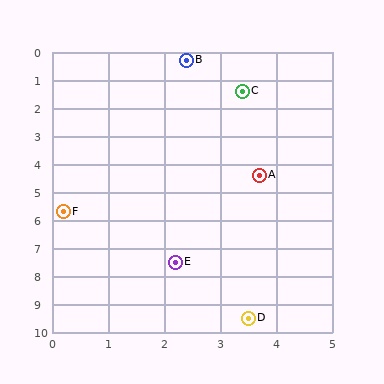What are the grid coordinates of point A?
Point A is at approximately (3.7, 4.4).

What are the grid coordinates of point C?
Point C is at approximately (3.4, 1.4).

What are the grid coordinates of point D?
Point D is at approximately (3.5, 9.5).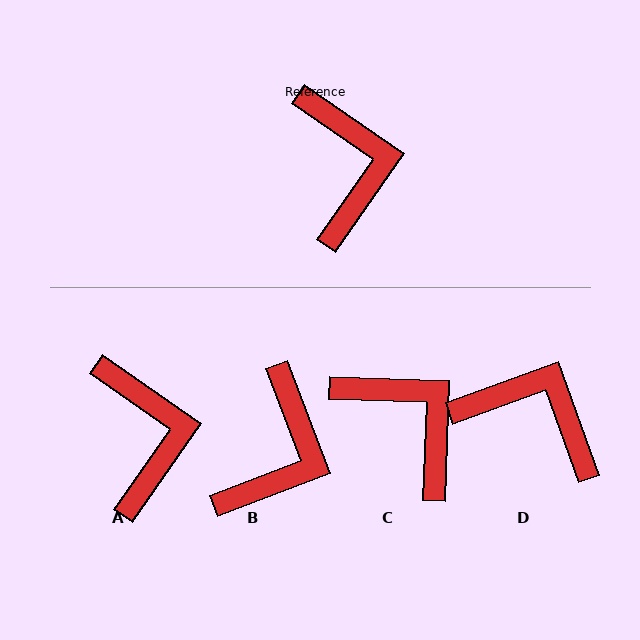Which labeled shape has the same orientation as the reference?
A.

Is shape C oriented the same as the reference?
No, it is off by about 33 degrees.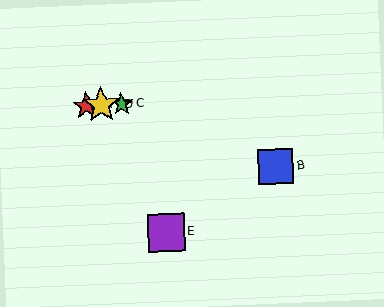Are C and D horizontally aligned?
Yes, both are at y≈104.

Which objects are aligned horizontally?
Objects A, C, D are aligned horizontally.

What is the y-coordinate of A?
Object A is at y≈106.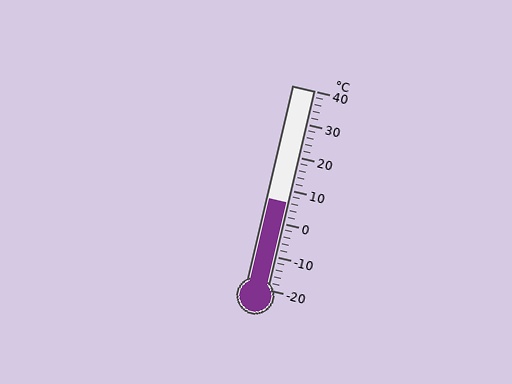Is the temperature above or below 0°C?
The temperature is above 0°C.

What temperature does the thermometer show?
The thermometer shows approximately 6°C.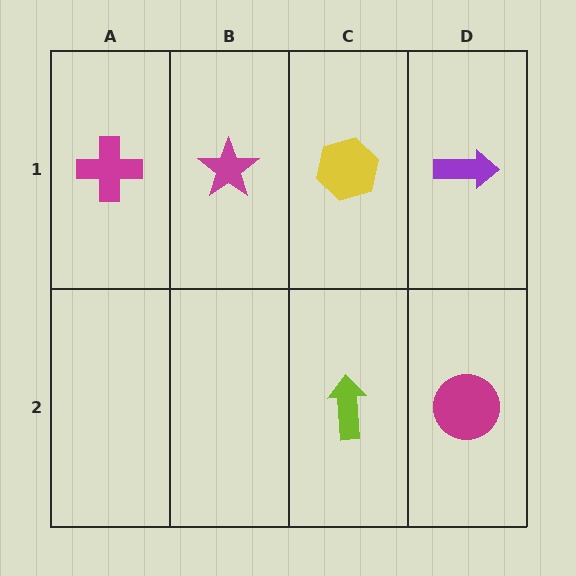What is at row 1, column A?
A magenta cross.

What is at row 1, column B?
A magenta star.